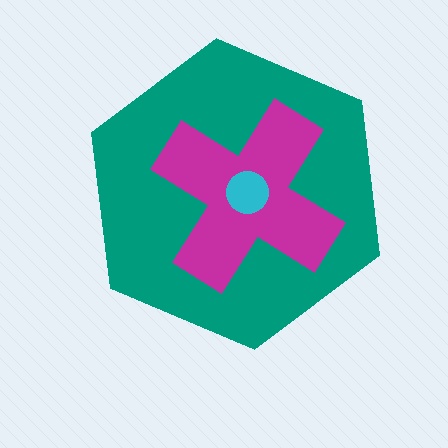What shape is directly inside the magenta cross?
The cyan circle.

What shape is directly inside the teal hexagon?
The magenta cross.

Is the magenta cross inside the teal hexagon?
Yes.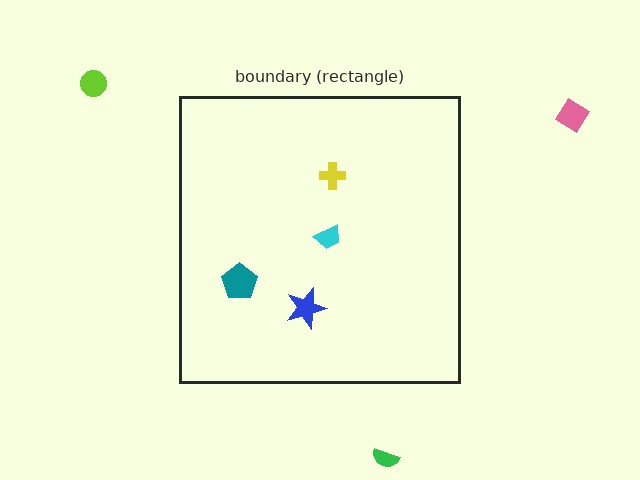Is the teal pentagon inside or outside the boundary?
Inside.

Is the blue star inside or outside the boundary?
Inside.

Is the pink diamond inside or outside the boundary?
Outside.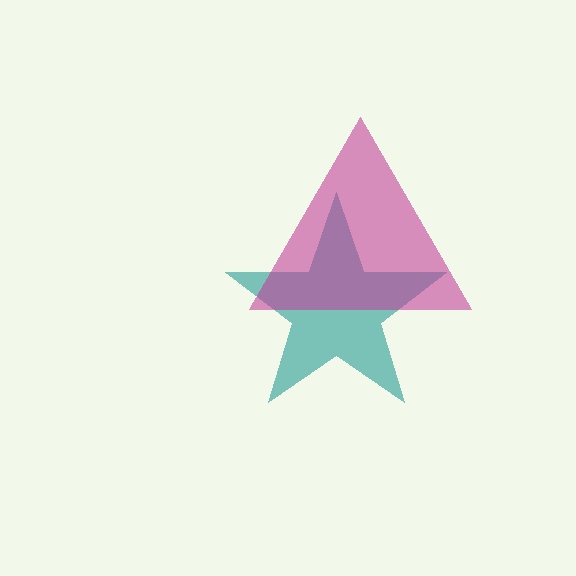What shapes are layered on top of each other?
The layered shapes are: a teal star, a magenta triangle.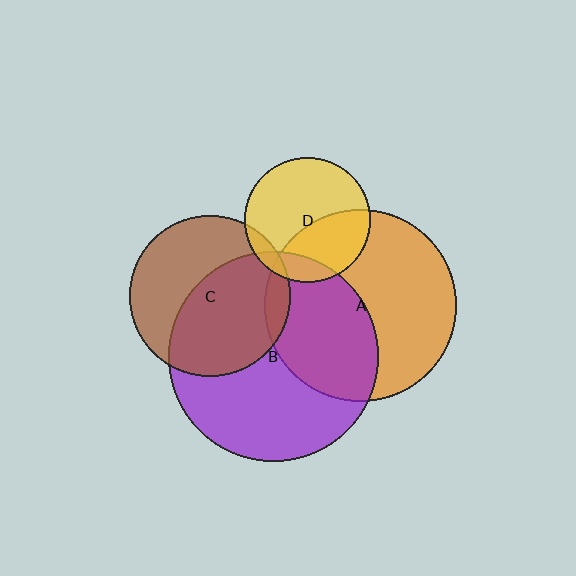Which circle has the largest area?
Circle B (purple).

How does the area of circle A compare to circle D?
Approximately 2.3 times.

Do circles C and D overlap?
Yes.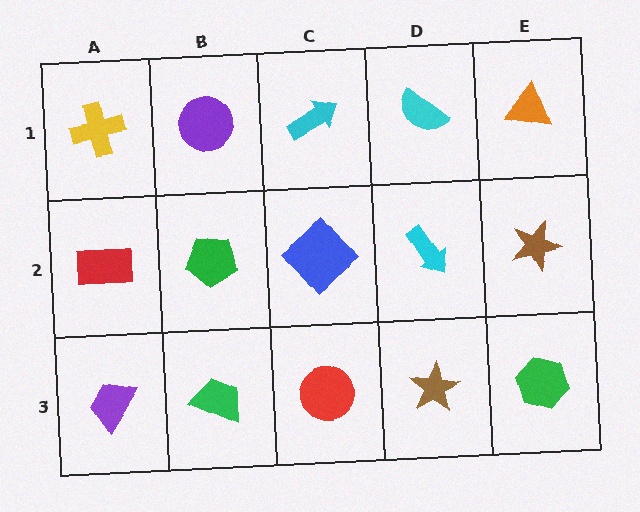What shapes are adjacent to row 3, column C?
A blue diamond (row 2, column C), a green trapezoid (row 3, column B), a brown star (row 3, column D).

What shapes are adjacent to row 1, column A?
A red rectangle (row 2, column A), a purple circle (row 1, column B).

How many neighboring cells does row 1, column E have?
2.